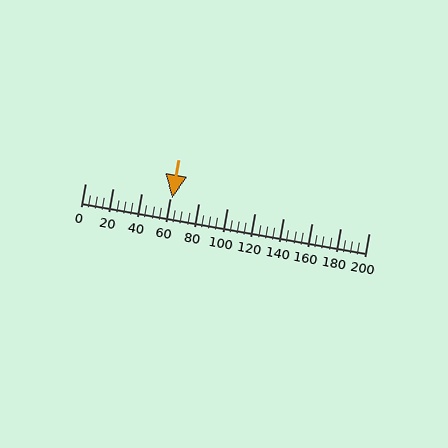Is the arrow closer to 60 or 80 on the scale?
The arrow is closer to 60.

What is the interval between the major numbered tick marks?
The major tick marks are spaced 20 units apart.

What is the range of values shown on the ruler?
The ruler shows values from 0 to 200.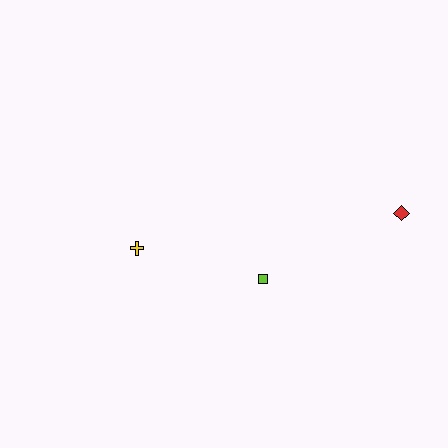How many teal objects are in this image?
There are no teal objects.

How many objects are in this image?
There are 3 objects.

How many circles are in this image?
There are no circles.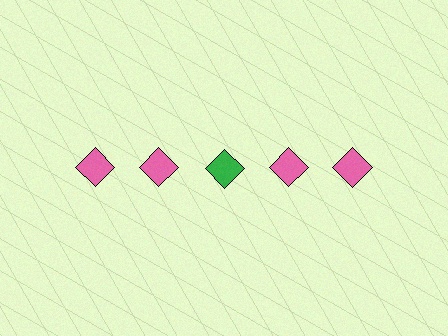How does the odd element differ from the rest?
It has a different color: green instead of pink.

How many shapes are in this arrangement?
There are 5 shapes arranged in a grid pattern.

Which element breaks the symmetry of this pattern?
The green diamond in the top row, center column breaks the symmetry. All other shapes are pink diamonds.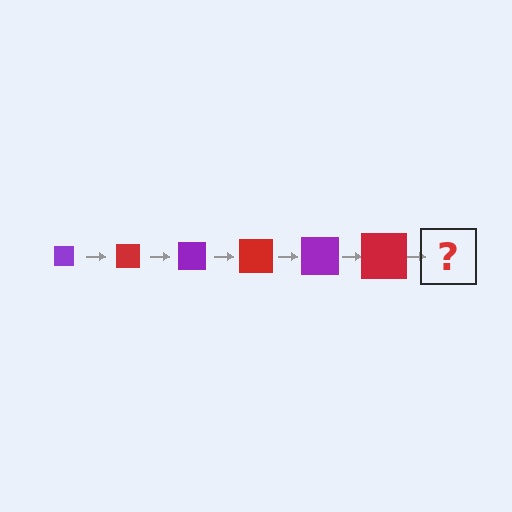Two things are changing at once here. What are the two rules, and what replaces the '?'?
The two rules are that the square grows larger each step and the color cycles through purple and red. The '?' should be a purple square, larger than the previous one.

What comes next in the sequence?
The next element should be a purple square, larger than the previous one.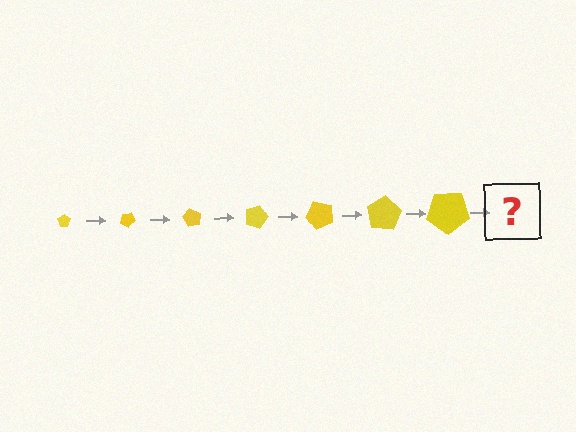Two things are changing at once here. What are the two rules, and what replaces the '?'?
The two rules are that the pentagon grows larger each step and it rotates 30 degrees each step. The '?' should be a pentagon, larger than the previous one and rotated 210 degrees from the start.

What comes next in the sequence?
The next element should be a pentagon, larger than the previous one and rotated 210 degrees from the start.